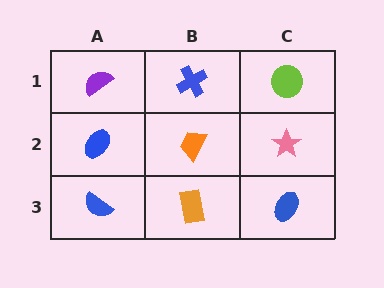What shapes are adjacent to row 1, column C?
A pink star (row 2, column C), a blue cross (row 1, column B).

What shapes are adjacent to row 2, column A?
A purple semicircle (row 1, column A), a blue semicircle (row 3, column A), an orange trapezoid (row 2, column B).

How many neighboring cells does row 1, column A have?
2.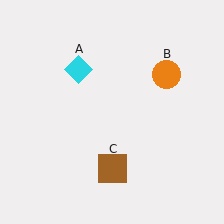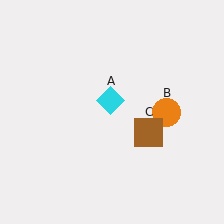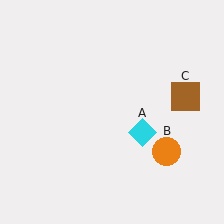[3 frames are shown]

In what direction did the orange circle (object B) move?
The orange circle (object B) moved down.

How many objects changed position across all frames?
3 objects changed position: cyan diamond (object A), orange circle (object B), brown square (object C).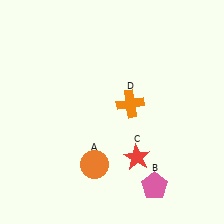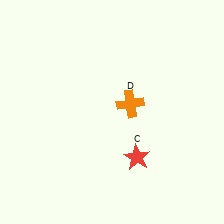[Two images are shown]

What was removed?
The orange circle (A), the pink pentagon (B) were removed in Image 2.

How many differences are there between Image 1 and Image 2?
There are 2 differences between the two images.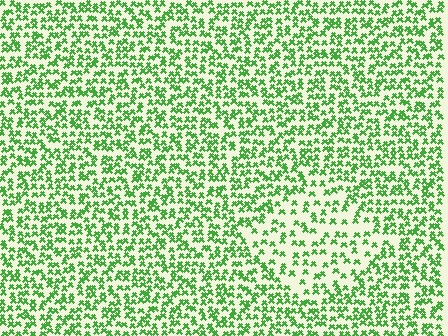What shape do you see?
I see a diamond.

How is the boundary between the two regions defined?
The boundary is defined by a change in element density (approximately 1.8x ratio). All elements are the same color, size, and shape.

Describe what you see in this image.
The image contains small green elements arranged at two different densities. A diamond-shaped region is visible where the elements are less densely packed than the surrounding area.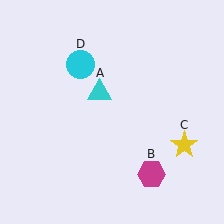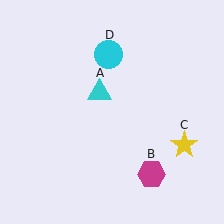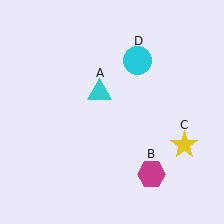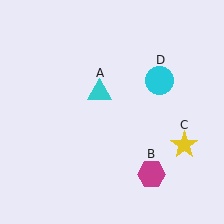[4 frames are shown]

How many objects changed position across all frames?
1 object changed position: cyan circle (object D).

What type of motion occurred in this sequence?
The cyan circle (object D) rotated clockwise around the center of the scene.